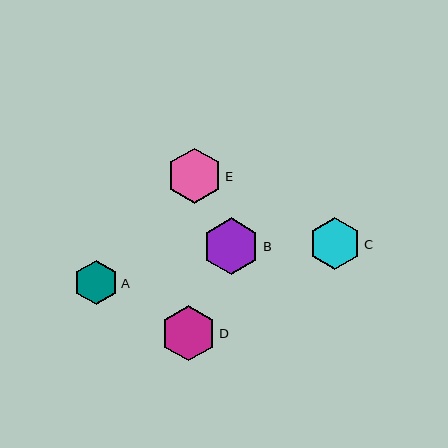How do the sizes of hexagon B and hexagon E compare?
Hexagon B and hexagon E are approximately the same size.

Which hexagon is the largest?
Hexagon B is the largest with a size of approximately 57 pixels.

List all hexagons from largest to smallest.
From largest to smallest: B, D, E, C, A.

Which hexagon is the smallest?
Hexagon A is the smallest with a size of approximately 44 pixels.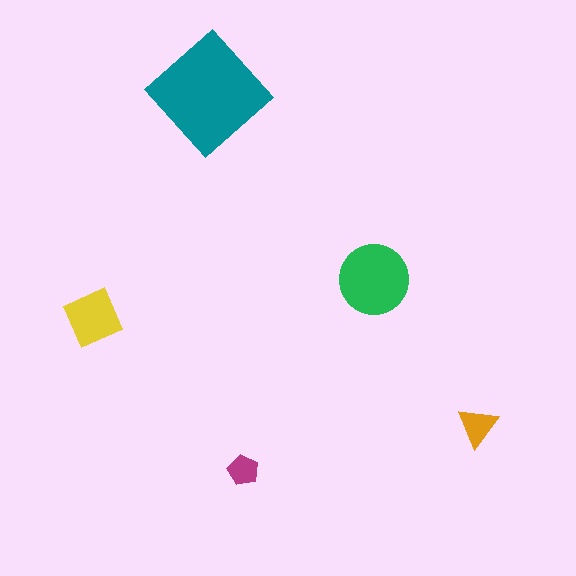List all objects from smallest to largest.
The magenta pentagon, the orange triangle, the yellow diamond, the green circle, the teal diamond.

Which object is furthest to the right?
The orange triangle is rightmost.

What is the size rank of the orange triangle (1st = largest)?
4th.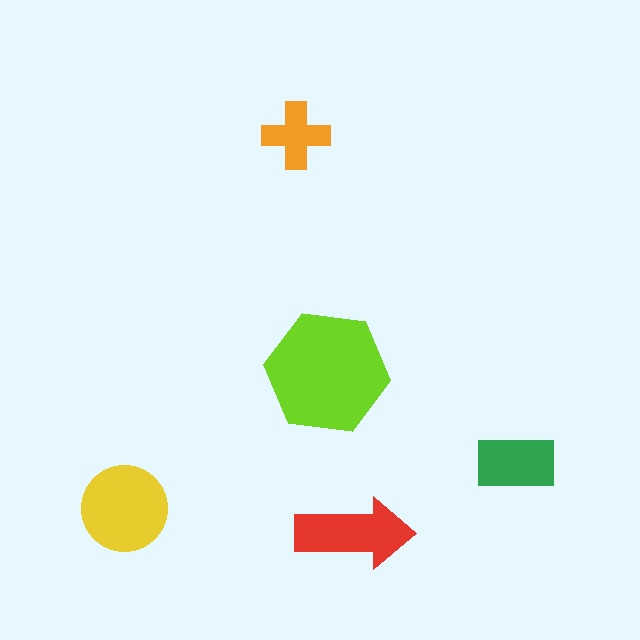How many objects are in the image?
There are 5 objects in the image.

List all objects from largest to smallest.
The lime hexagon, the yellow circle, the red arrow, the green rectangle, the orange cross.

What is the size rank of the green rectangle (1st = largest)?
4th.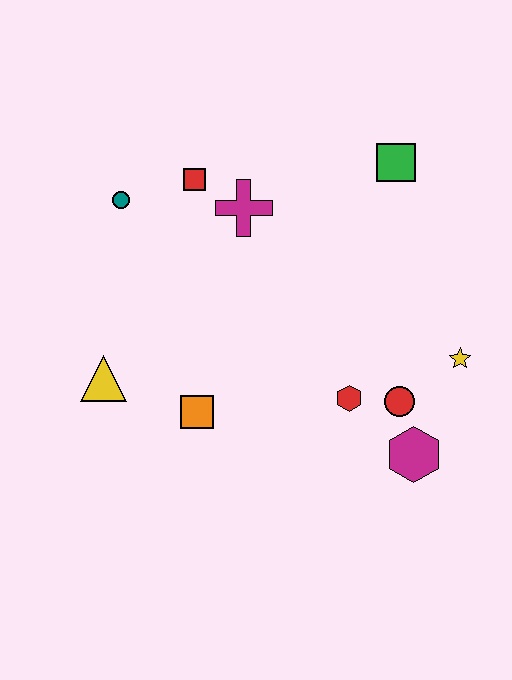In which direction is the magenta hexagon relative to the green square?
The magenta hexagon is below the green square.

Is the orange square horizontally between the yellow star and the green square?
No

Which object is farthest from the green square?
The yellow triangle is farthest from the green square.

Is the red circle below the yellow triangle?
Yes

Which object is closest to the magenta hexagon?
The red circle is closest to the magenta hexagon.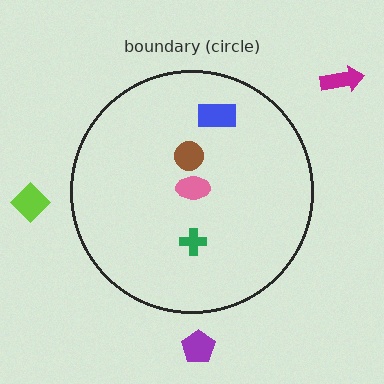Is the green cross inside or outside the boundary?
Inside.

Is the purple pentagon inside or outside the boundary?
Outside.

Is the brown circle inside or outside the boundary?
Inside.